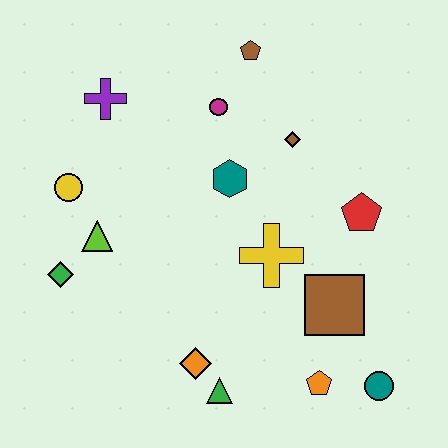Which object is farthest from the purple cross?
The teal circle is farthest from the purple cross.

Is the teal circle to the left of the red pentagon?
No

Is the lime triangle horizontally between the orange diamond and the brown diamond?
No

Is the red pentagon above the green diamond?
Yes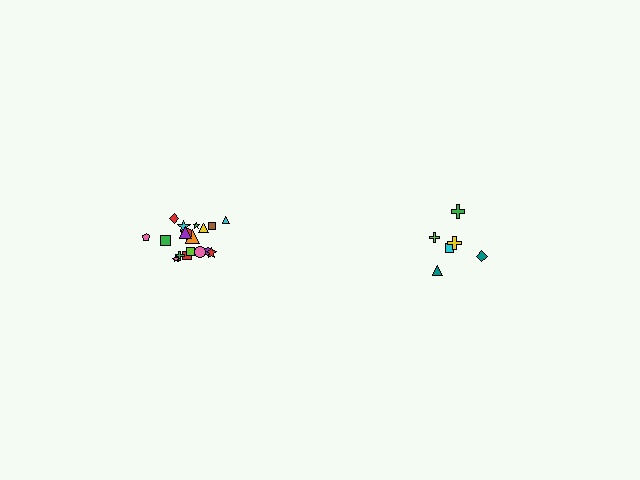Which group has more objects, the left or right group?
The left group.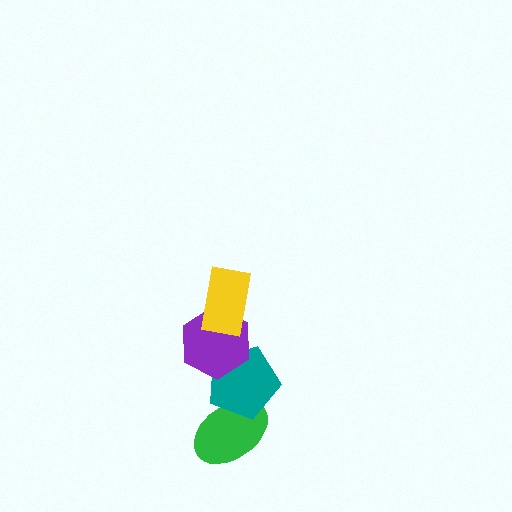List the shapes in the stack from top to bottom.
From top to bottom: the yellow rectangle, the purple hexagon, the teal pentagon, the green ellipse.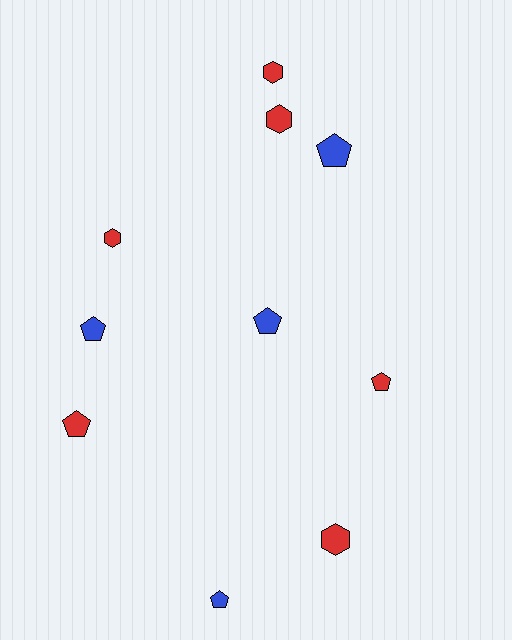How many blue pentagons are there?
There are 4 blue pentagons.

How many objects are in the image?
There are 10 objects.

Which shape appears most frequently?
Pentagon, with 6 objects.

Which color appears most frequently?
Red, with 6 objects.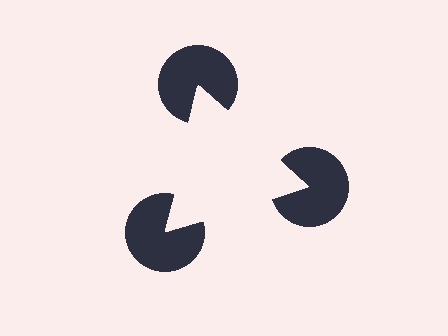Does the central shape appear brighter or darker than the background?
It typically appears slightly brighter than the background, even though no actual brightness change is drawn.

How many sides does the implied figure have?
3 sides.